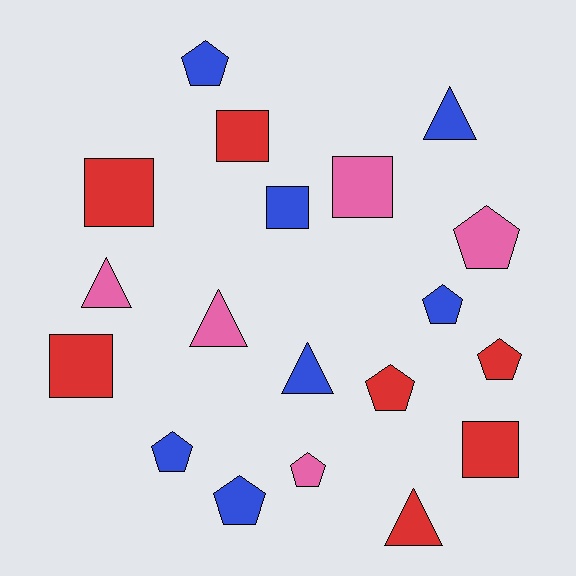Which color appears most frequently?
Blue, with 7 objects.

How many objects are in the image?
There are 19 objects.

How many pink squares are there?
There is 1 pink square.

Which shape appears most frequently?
Pentagon, with 8 objects.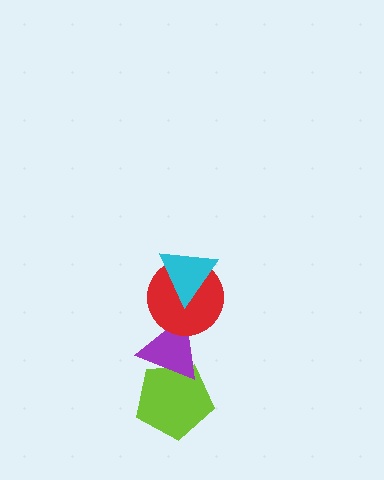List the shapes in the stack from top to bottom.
From top to bottom: the cyan triangle, the red circle, the purple triangle, the lime pentagon.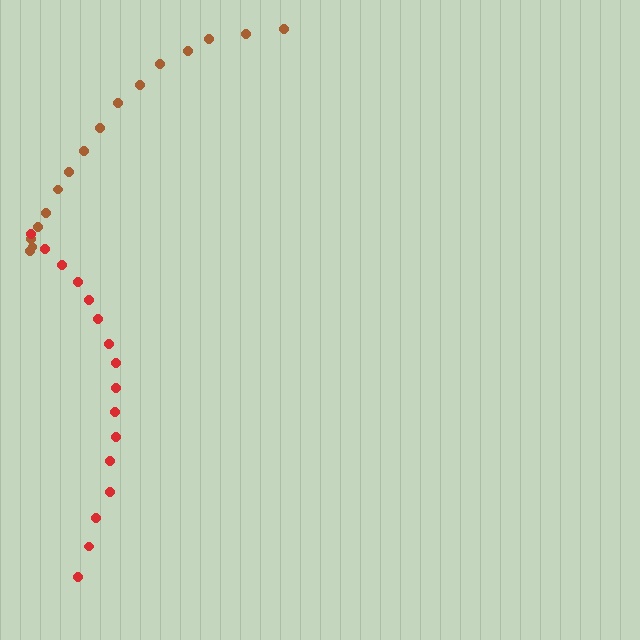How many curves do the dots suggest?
There are 2 distinct paths.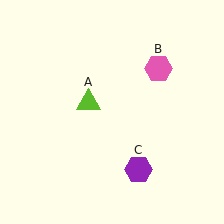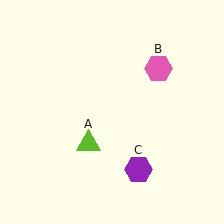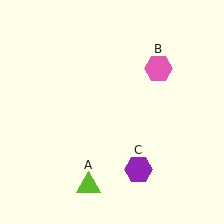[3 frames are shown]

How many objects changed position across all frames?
1 object changed position: lime triangle (object A).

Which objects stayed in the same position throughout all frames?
Pink hexagon (object B) and purple hexagon (object C) remained stationary.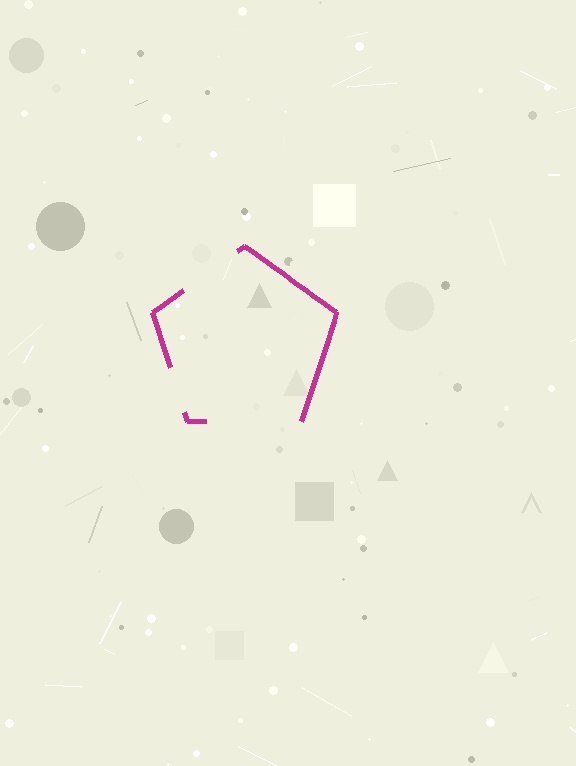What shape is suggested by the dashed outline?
The dashed outline suggests a pentagon.